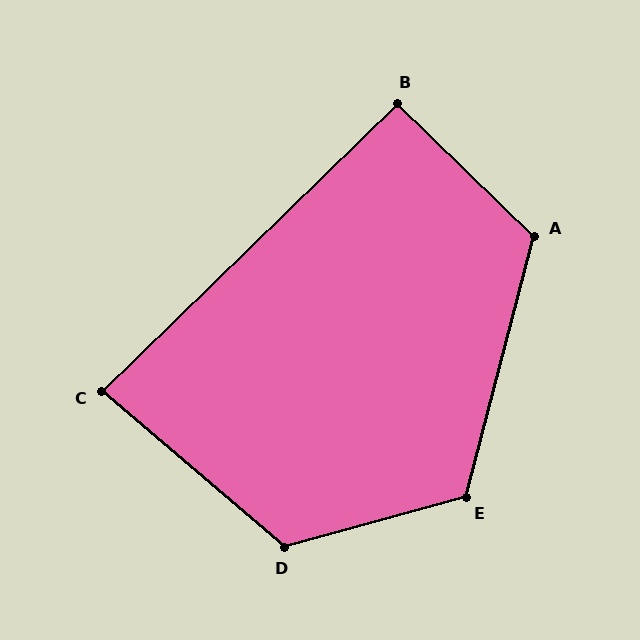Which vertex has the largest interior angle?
D, at approximately 124 degrees.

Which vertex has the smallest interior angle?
C, at approximately 84 degrees.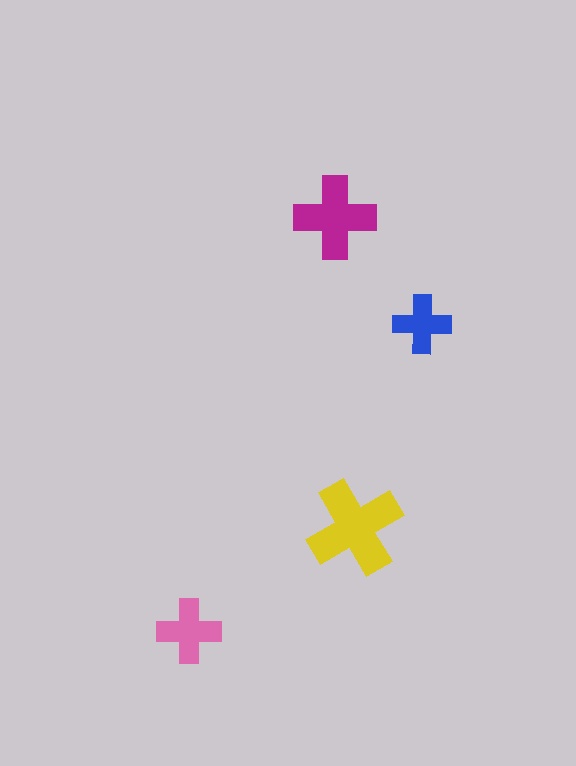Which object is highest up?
The magenta cross is topmost.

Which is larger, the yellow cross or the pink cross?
The yellow one.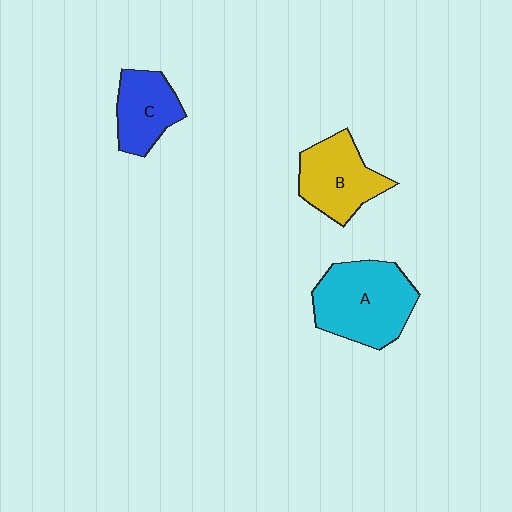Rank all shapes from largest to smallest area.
From largest to smallest: A (cyan), B (yellow), C (blue).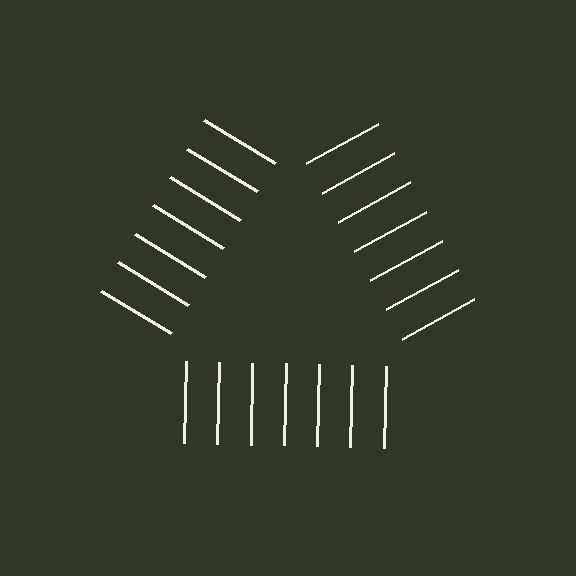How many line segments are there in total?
21 — 7 along each of the 3 edges.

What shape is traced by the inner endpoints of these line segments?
An illusory triangle — the line segments terminate on its edges but no continuous stroke is drawn.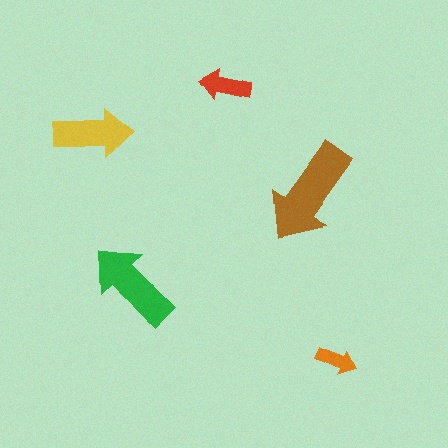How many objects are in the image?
There are 5 objects in the image.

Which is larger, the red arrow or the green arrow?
The green one.